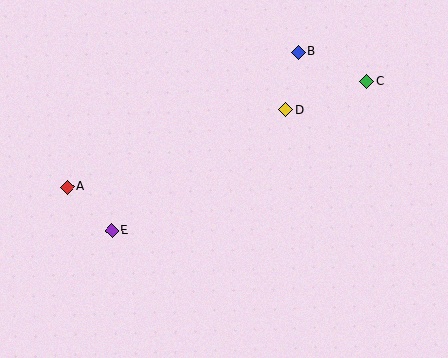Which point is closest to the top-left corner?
Point A is closest to the top-left corner.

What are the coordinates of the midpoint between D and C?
The midpoint between D and C is at (326, 96).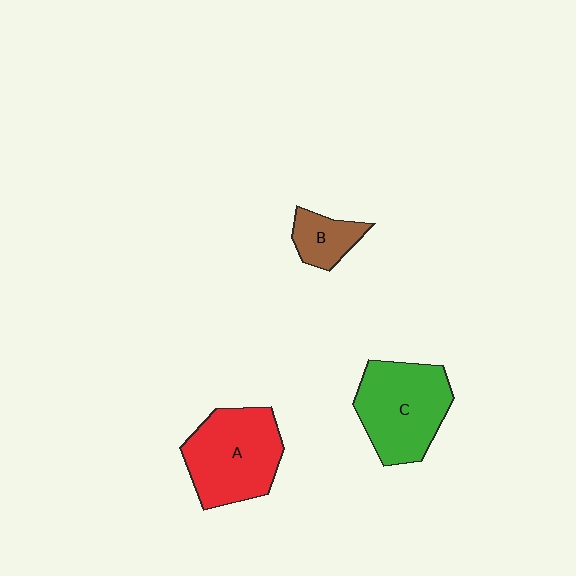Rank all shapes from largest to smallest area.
From largest to smallest: A (red), C (green), B (brown).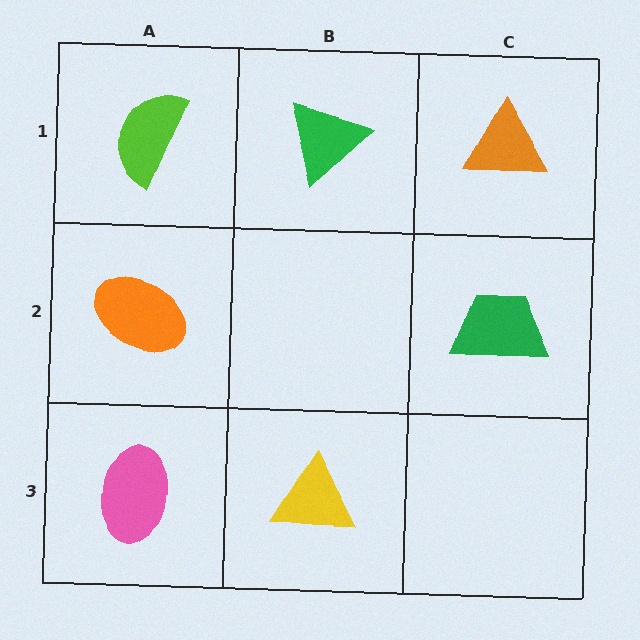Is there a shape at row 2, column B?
No, that cell is empty.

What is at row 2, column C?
A green trapezoid.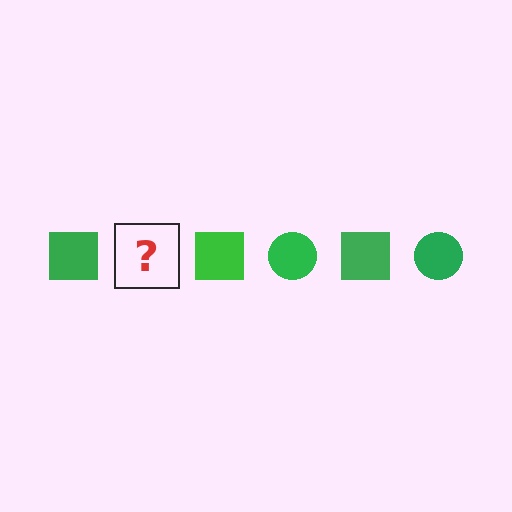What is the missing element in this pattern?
The missing element is a green circle.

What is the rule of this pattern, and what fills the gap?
The rule is that the pattern cycles through square, circle shapes in green. The gap should be filled with a green circle.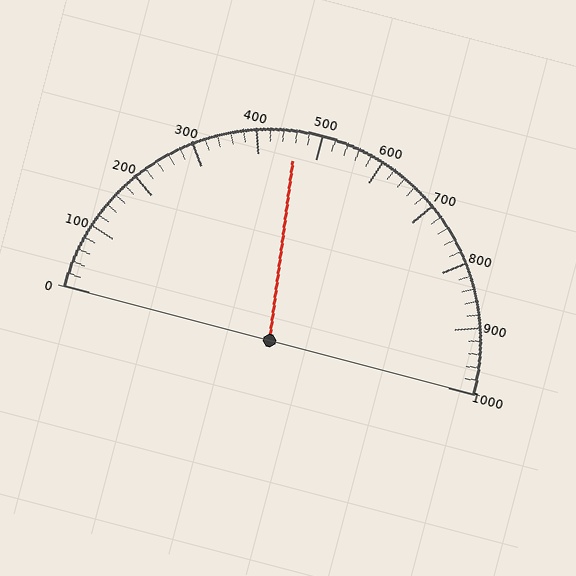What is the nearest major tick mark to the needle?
The nearest major tick mark is 500.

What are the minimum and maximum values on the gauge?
The gauge ranges from 0 to 1000.